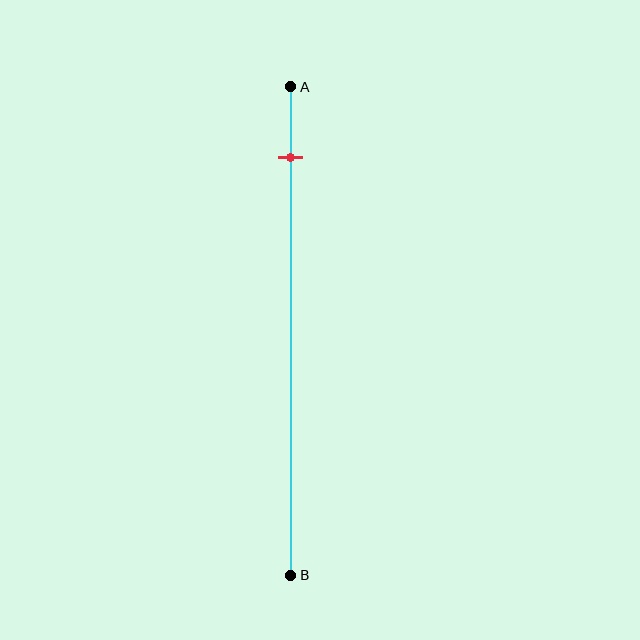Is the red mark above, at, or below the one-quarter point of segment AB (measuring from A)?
The red mark is above the one-quarter point of segment AB.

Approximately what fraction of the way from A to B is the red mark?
The red mark is approximately 15% of the way from A to B.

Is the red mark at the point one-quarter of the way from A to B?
No, the mark is at about 15% from A, not at the 25% one-quarter point.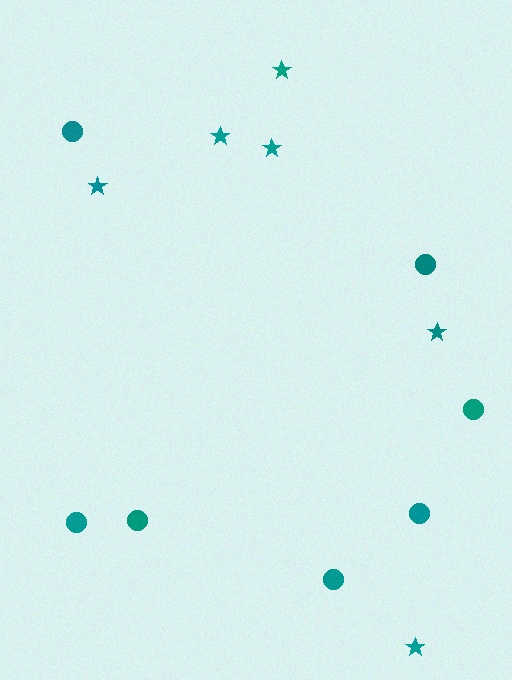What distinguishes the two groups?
There are 2 groups: one group of circles (7) and one group of stars (6).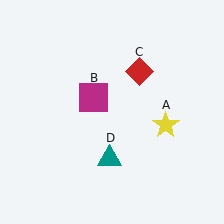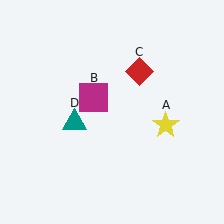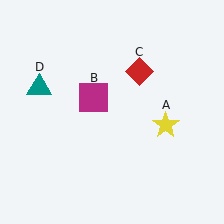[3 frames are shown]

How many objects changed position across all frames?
1 object changed position: teal triangle (object D).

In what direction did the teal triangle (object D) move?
The teal triangle (object D) moved up and to the left.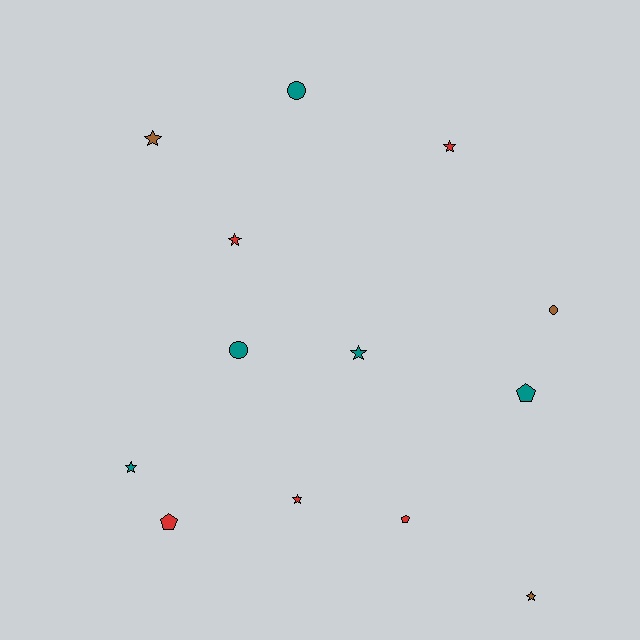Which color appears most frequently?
Teal, with 5 objects.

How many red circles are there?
There are no red circles.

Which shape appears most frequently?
Star, with 7 objects.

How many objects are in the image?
There are 13 objects.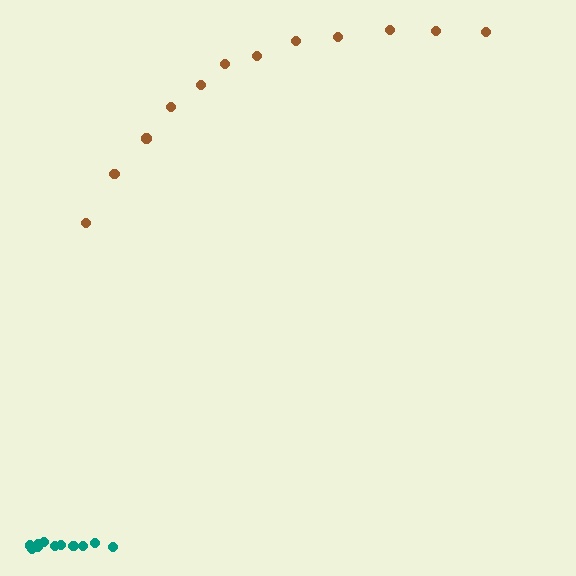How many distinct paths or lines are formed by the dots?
There are 2 distinct paths.